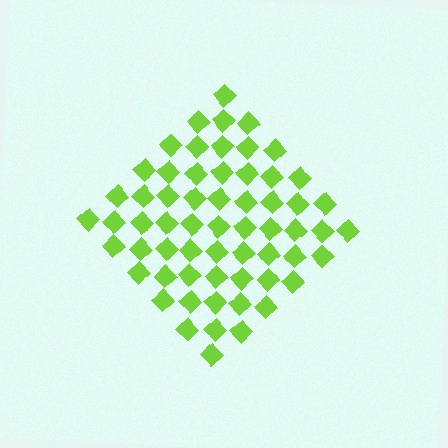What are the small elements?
The small elements are diamonds.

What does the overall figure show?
The overall figure shows a diamond.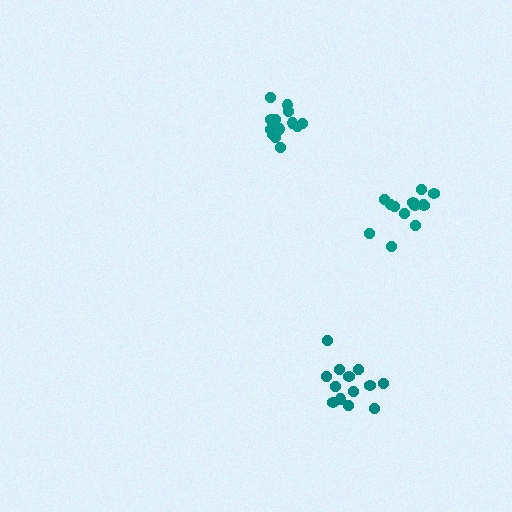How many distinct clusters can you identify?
There are 3 distinct clusters.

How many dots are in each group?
Group 1: 13 dots, Group 2: 13 dots, Group 3: 14 dots (40 total).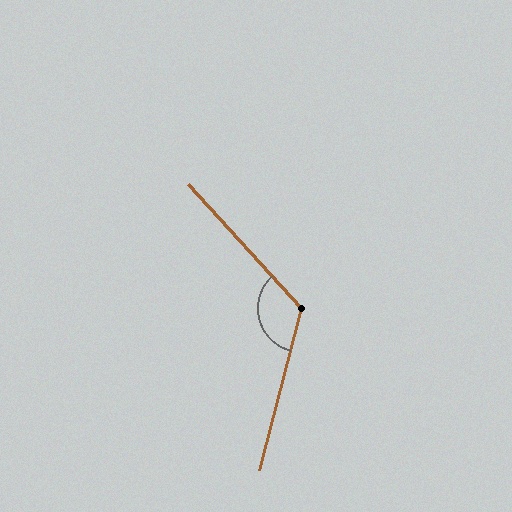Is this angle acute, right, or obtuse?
It is obtuse.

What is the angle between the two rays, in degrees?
Approximately 123 degrees.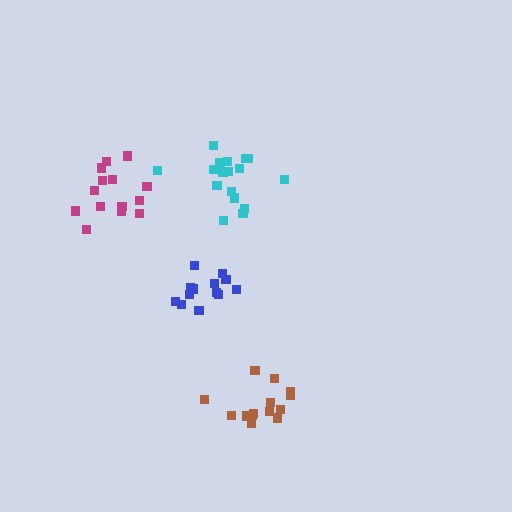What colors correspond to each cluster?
The clusters are colored: cyan, blue, magenta, brown.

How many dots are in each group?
Group 1: 18 dots, Group 2: 13 dots, Group 3: 14 dots, Group 4: 14 dots (59 total).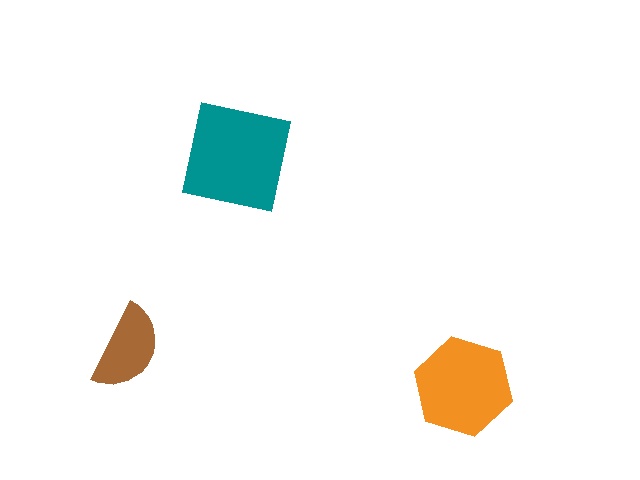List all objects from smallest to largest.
The brown semicircle, the orange hexagon, the teal square.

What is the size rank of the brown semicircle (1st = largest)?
3rd.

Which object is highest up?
The teal square is topmost.